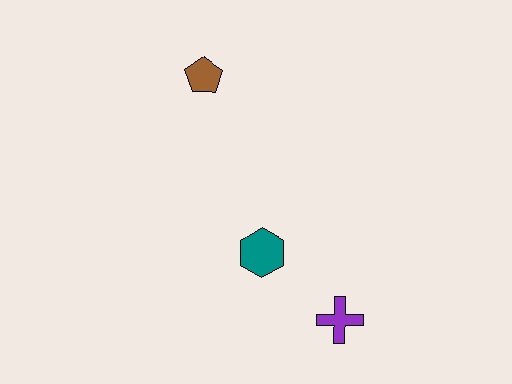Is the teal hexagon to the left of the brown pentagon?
No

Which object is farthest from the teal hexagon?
The brown pentagon is farthest from the teal hexagon.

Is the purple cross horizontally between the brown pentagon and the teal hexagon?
No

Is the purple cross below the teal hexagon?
Yes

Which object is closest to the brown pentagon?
The teal hexagon is closest to the brown pentagon.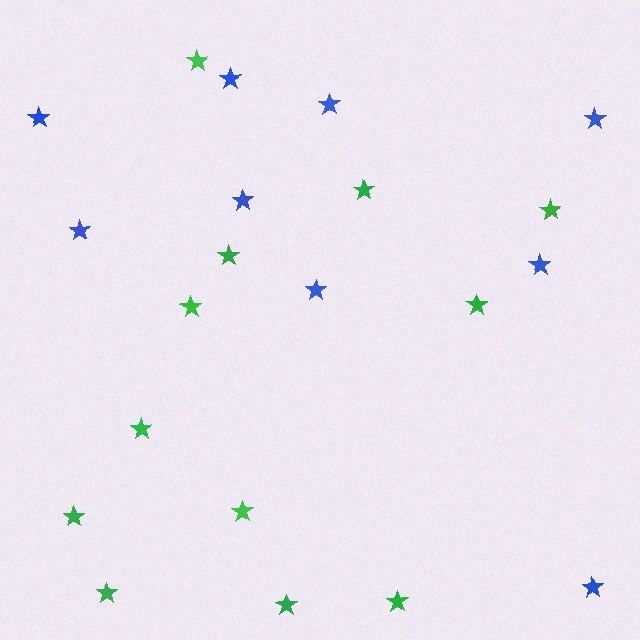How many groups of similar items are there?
There are 2 groups: one group of green stars (12) and one group of blue stars (9).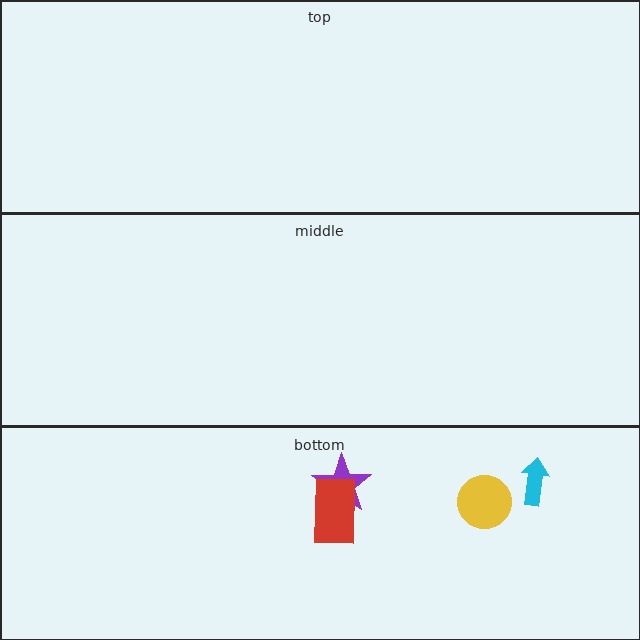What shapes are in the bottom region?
The purple star, the red rectangle, the yellow circle, the cyan arrow.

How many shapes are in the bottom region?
4.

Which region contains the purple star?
The bottom region.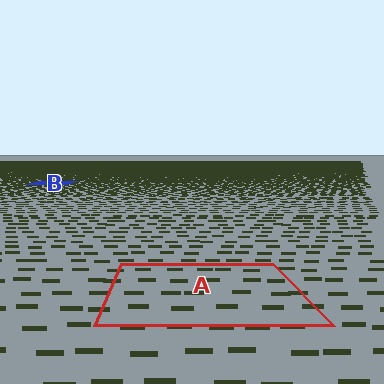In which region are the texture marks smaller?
The texture marks are smaller in region B, because it is farther away.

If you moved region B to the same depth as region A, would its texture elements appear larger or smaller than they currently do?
They would appear larger. At a closer depth, the same texture elements are projected at a bigger on-screen size.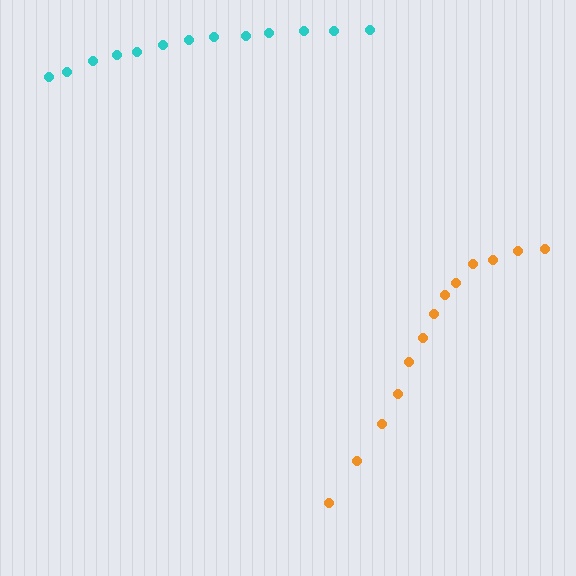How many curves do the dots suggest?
There are 2 distinct paths.